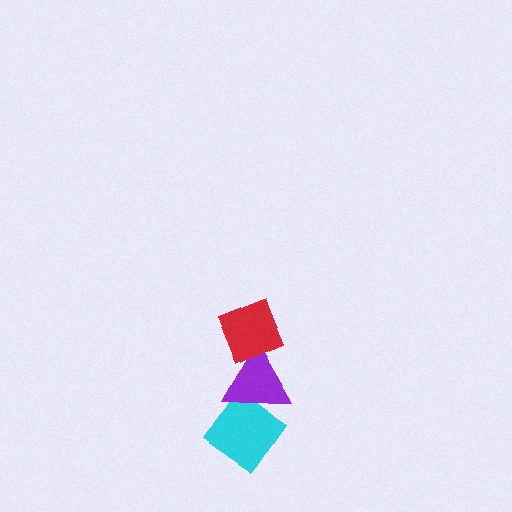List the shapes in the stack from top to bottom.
From top to bottom: the red diamond, the purple triangle, the cyan diamond.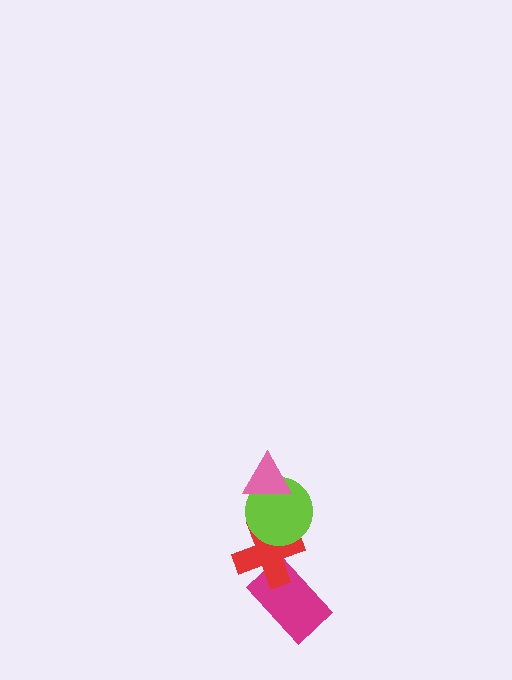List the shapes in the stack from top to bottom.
From top to bottom: the pink triangle, the lime circle, the red cross, the magenta rectangle.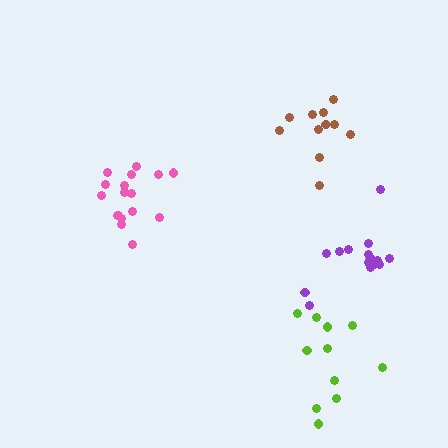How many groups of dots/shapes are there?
There are 4 groups.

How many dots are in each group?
Group 1: 11 dots, Group 2: 17 dots, Group 3: 15 dots, Group 4: 11 dots (54 total).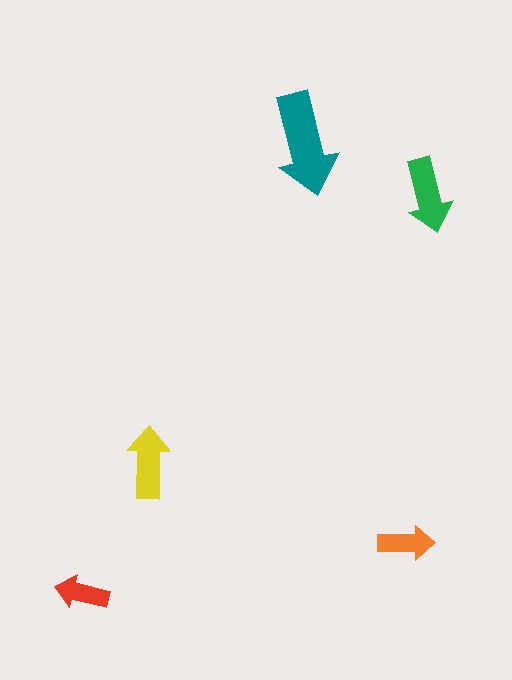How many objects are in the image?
There are 5 objects in the image.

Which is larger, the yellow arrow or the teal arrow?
The teal one.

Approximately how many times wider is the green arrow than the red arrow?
About 1.5 times wider.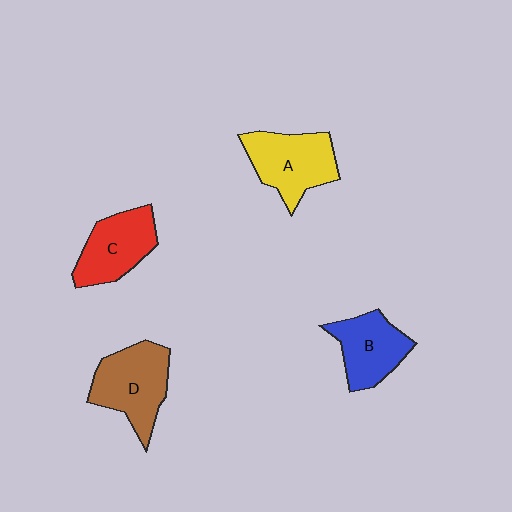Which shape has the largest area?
Shape D (brown).